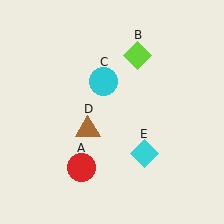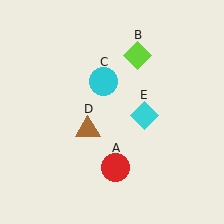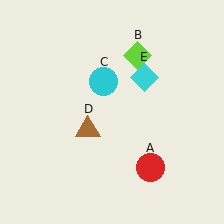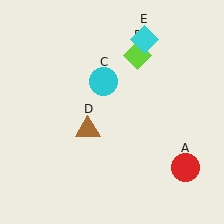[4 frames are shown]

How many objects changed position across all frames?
2 objects changed position: red circle (object A), cyan diamond (object E).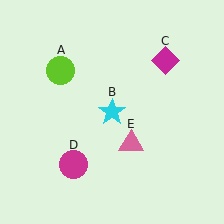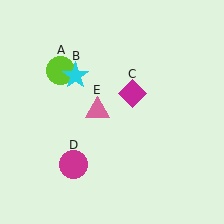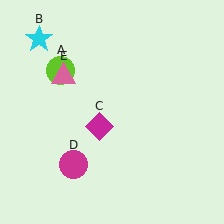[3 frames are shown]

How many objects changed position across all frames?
3 objects changed position: cyan star (object B), magenta diamond (object C), pink triangle (object E).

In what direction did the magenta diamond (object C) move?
The magenta diamond (object C) moved down and to the left.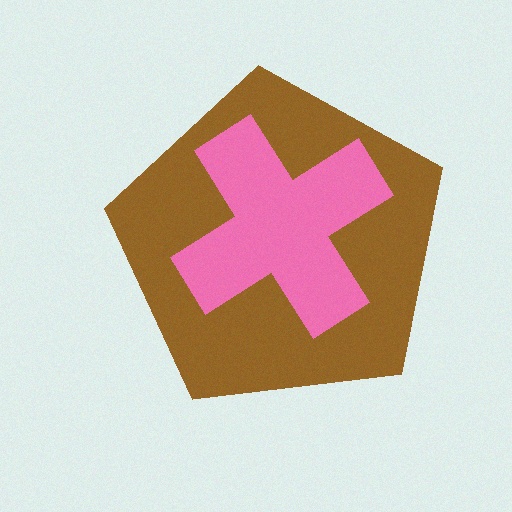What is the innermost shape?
The pink cross.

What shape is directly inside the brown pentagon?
The pink cross.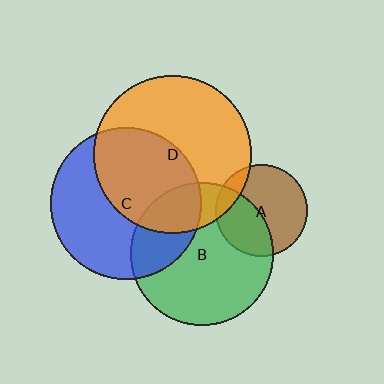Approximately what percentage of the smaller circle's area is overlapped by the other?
Approximately 40%.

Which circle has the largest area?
Circle D (orange).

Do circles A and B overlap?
Yes.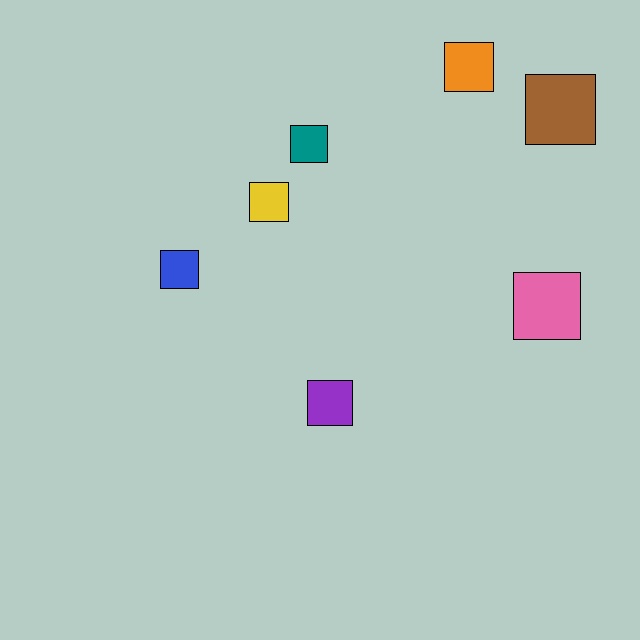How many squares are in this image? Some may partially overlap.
There are 7 squares.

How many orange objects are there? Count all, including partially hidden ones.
There is 1 orange object.